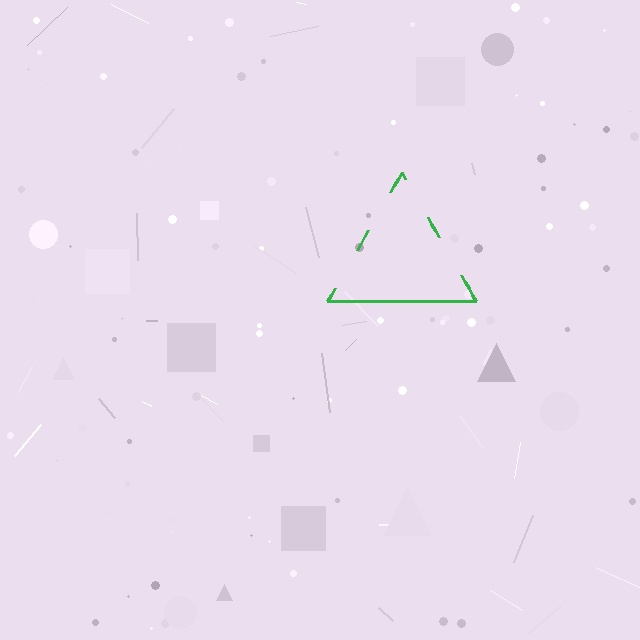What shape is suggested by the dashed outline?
The dashed outline suggests a triangle.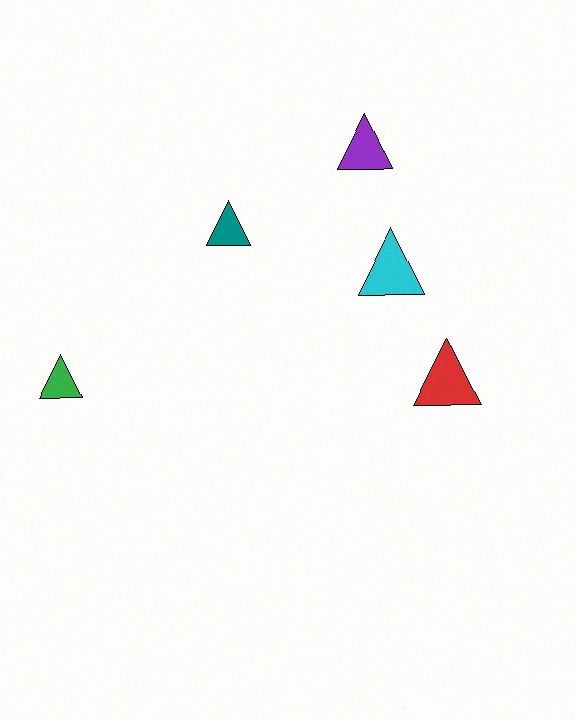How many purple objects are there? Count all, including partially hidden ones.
There is 1 purple object.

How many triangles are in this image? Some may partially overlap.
There are 5 triangles.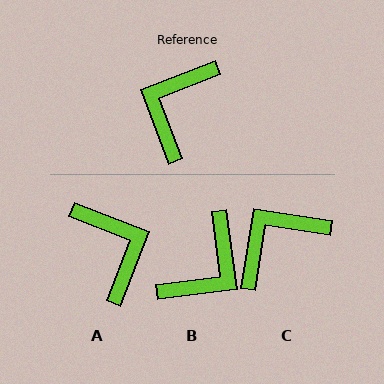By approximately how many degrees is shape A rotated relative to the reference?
Approximately 132 degrees clockwise.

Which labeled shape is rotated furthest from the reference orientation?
B, about 167 degrees away.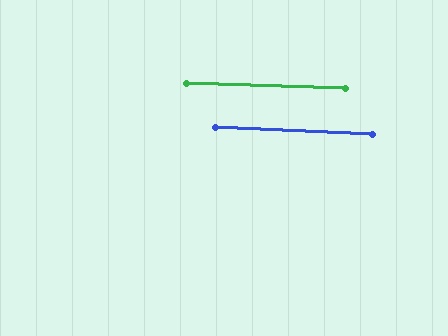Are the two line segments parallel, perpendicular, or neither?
Parallel — their directions differ by only 0.9°.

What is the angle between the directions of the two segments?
Approximately 1 degree.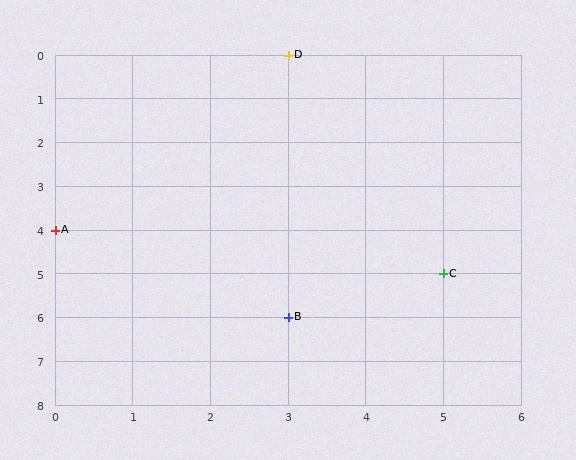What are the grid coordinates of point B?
Point B is at grid coordinates (3, 6).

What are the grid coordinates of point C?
Point C is at grid coordinates (5, 5).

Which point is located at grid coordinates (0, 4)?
Point A is at (0, 4).